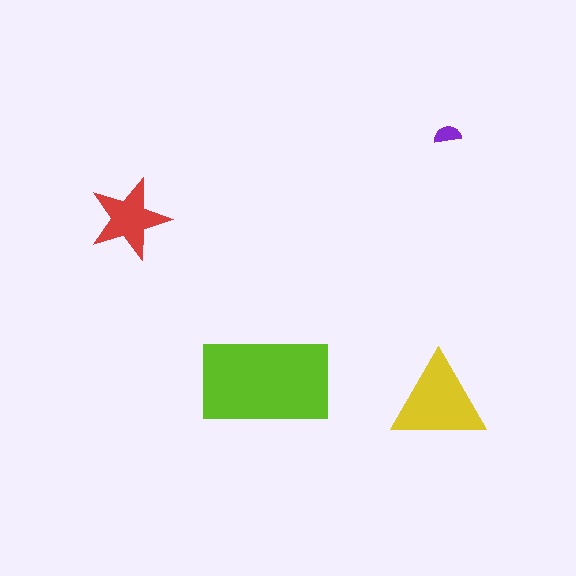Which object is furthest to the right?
The purple semicircle is rightmost.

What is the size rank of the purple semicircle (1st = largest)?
4th.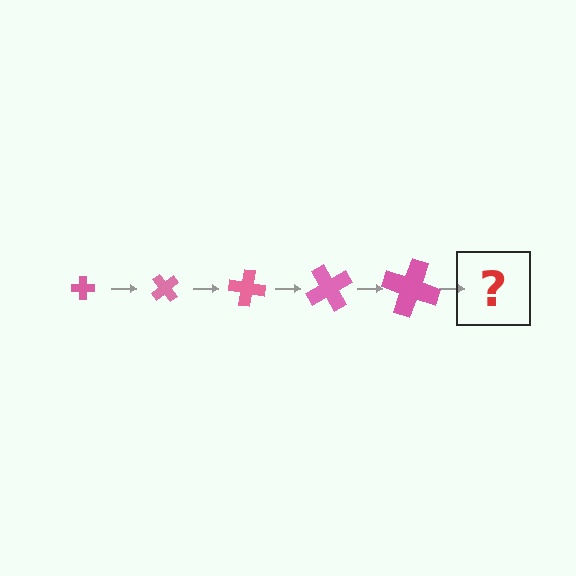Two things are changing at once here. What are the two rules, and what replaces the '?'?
The two rules are that the cross grows larger each step and it rotates 50 degrees each step. The '?' should be a cross, larger than the previous one and rotated 250 degrees from the start.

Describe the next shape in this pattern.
It should be a cross, larger than the previous one and rotated 250 degrees from the start.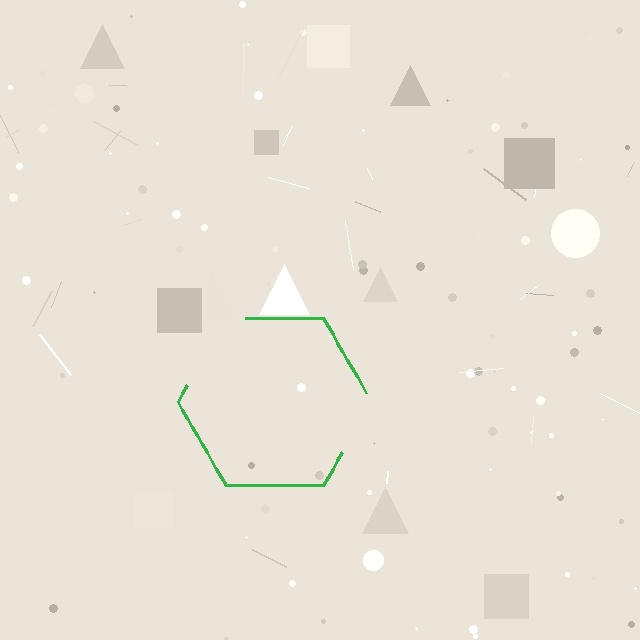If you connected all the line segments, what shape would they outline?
They would outline a hexagon.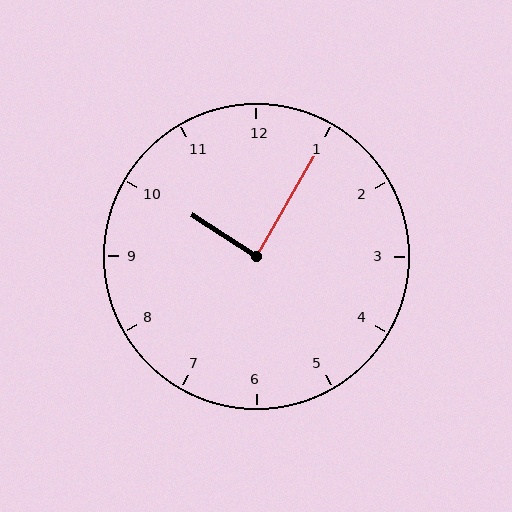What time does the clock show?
10:05.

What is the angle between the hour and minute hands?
Approximately 88 degrees.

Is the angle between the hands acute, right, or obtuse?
It is right.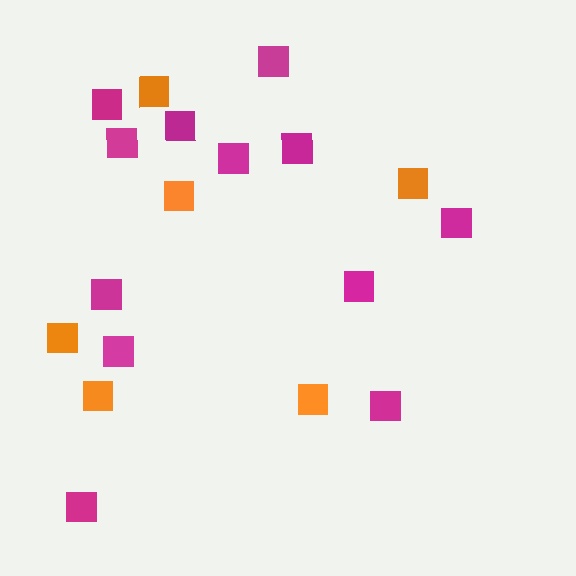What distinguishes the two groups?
There are 2 groups: one group of orange squares (6) and one group of magenta squares (12).